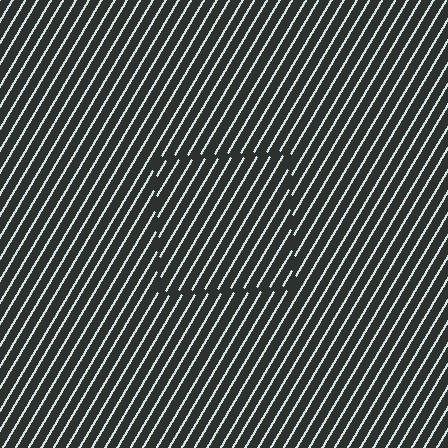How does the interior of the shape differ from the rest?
The interior of the shape contains the same grating, shifted by half a period — the contour is defined by the phase discontinuity where line-ends from the inner and outer gratings abut.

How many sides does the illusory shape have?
4 sides — the line-ends trace a square.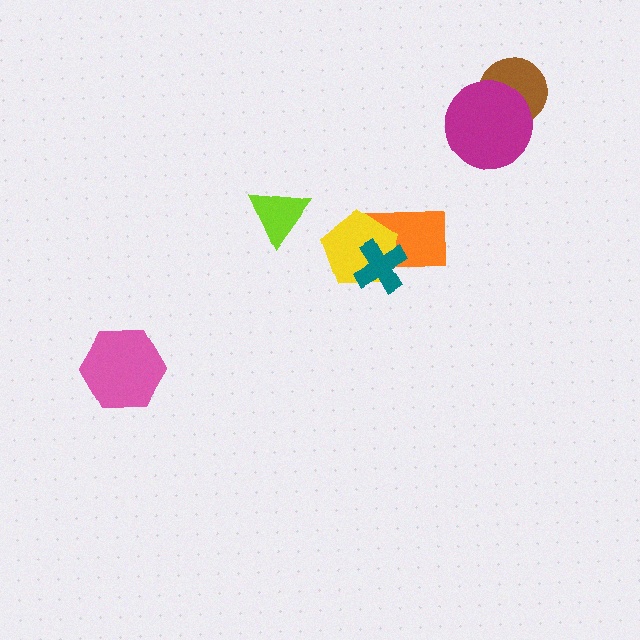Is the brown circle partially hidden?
Yes, it is partially covered by another shape.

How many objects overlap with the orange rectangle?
2 objects overlap with the orange rectangle.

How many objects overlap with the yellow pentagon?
2 objects overlap with the yellow pentagon.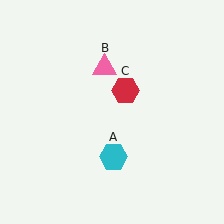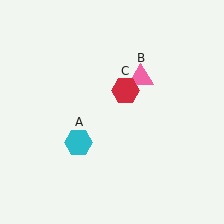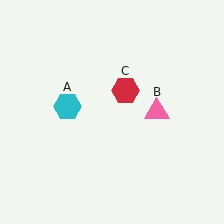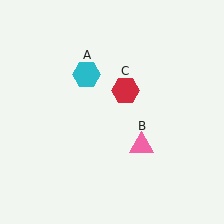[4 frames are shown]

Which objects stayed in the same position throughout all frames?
Red hexagon (object C) remained stationary.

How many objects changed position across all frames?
2 objects changed position: cyan hexagon (object A), pink triangle (object B).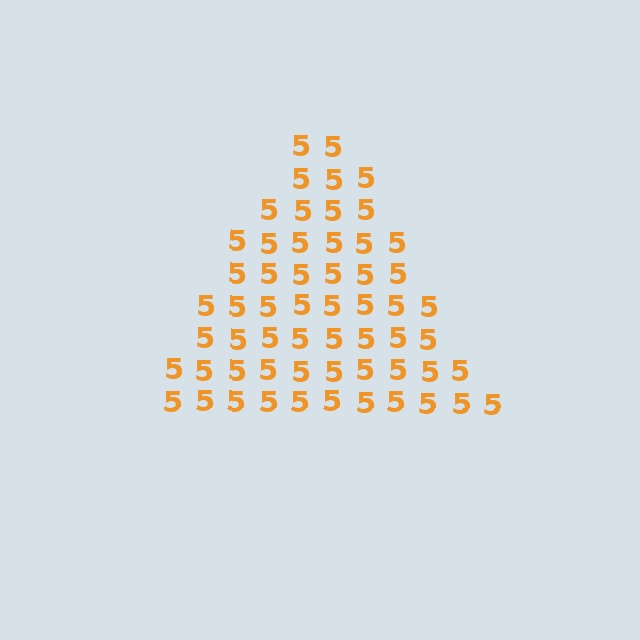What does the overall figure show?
The overall figure shows a triangle.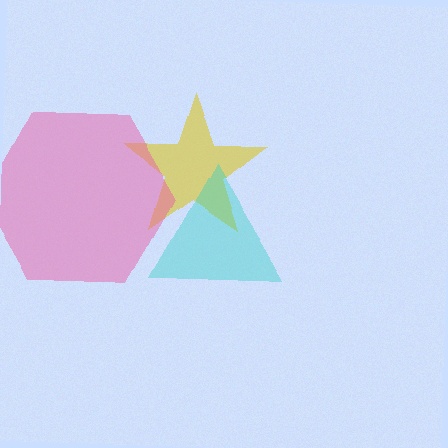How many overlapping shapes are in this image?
There are 3 overlapping shapes in the image.